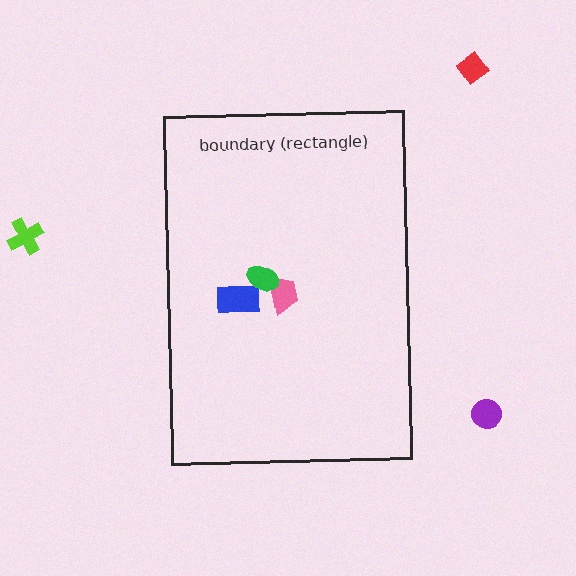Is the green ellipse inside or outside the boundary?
Inside.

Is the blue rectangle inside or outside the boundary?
Inside.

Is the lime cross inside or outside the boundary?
Outside.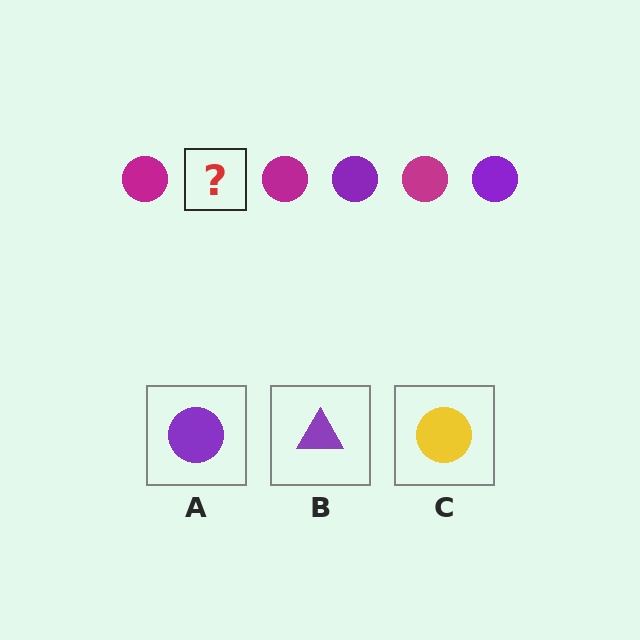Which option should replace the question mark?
Option A.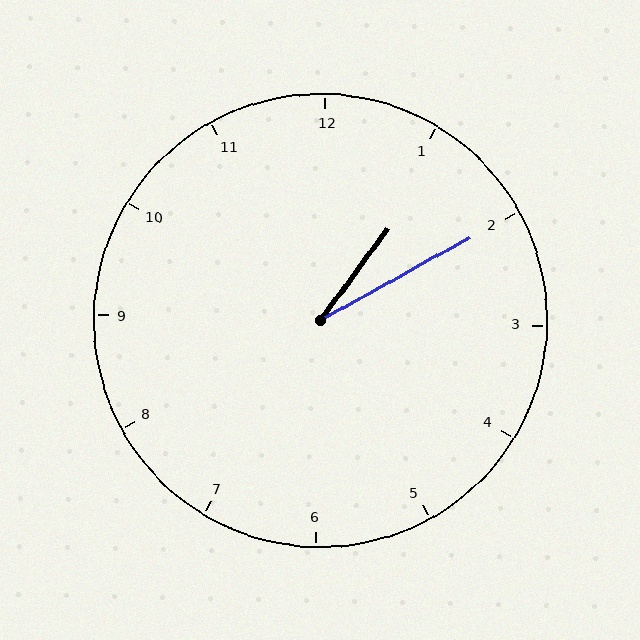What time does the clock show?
1:10.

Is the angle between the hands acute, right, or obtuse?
It is acute.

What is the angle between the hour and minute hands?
Approximately 25 degrees.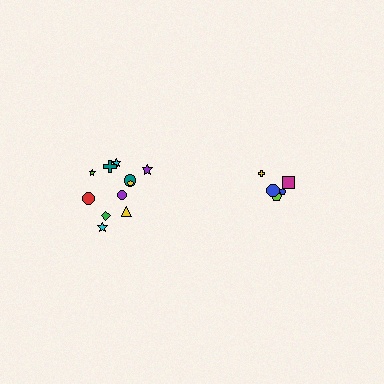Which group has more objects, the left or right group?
The left group.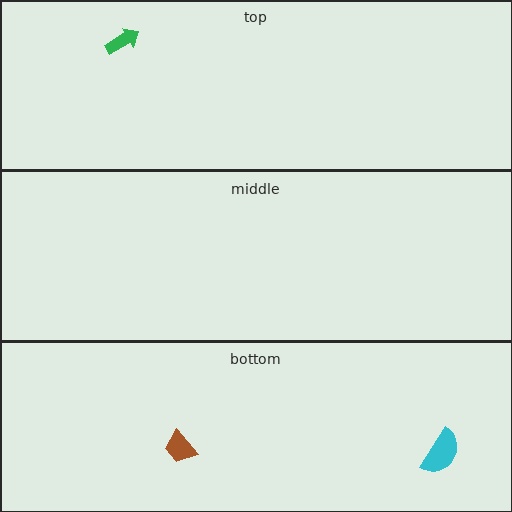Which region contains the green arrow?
The top region.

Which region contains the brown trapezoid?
The bottom region.